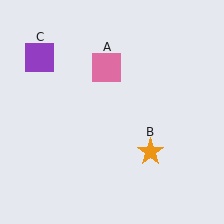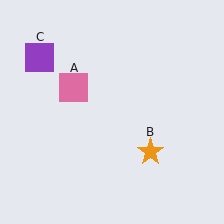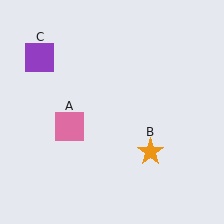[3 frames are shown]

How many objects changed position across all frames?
1 object changed position: pink square (object A).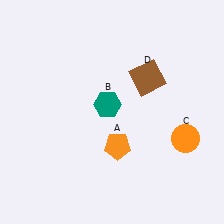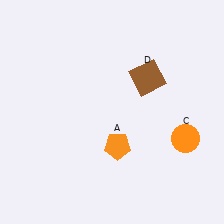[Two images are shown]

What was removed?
The teal hexagon (B) was removed in Image 2.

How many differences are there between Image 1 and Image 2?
There is 1 difference between the two images.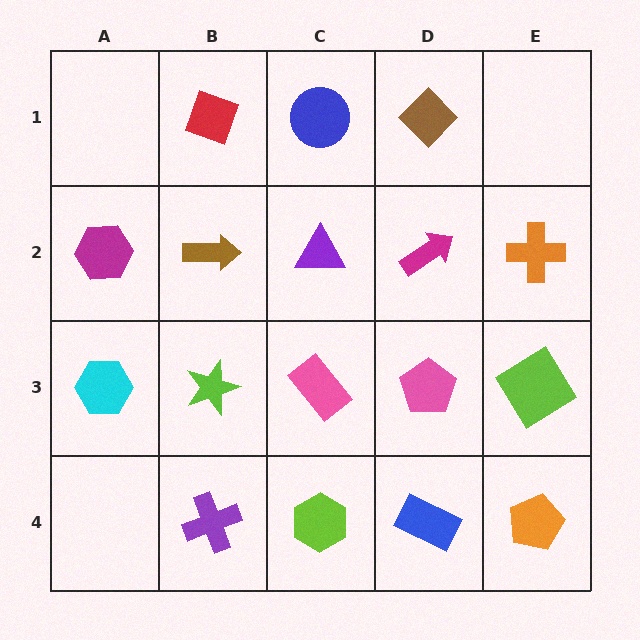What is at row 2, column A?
A magenta hexagon.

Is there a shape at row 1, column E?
No, that cell is empty.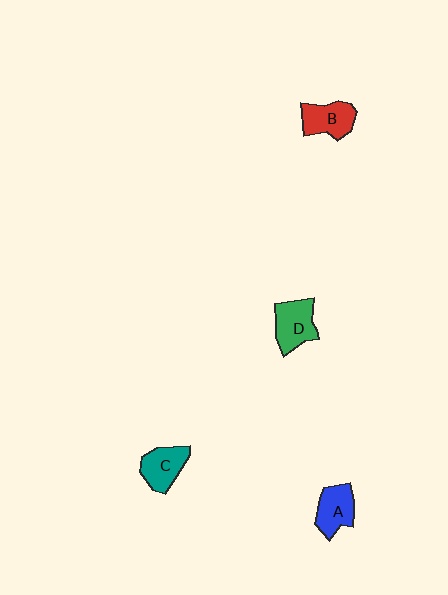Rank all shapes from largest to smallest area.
From largest to smallest: D (green), B (red), A (blue), C (teal).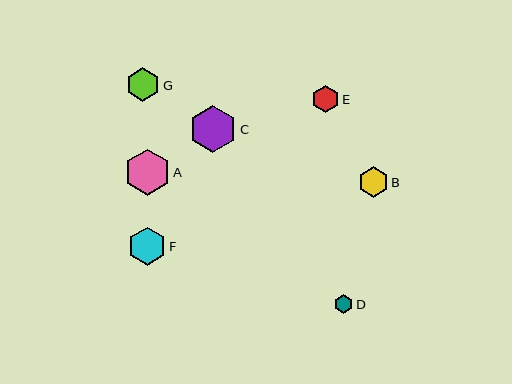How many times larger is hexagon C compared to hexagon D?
Hexagon C is approximately 2.6 times the size of hexagon D.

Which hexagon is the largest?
Hexagon C is the largest with a size of approximately 47 pixels.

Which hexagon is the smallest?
Hexagon D is the smallest with a size of approximately 18 pixels.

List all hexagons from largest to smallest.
From largest to smallest: C, A, F, G, B, E, D.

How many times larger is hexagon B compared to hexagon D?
Hexagon B is approximately 1.6 times the size of hexagon D.